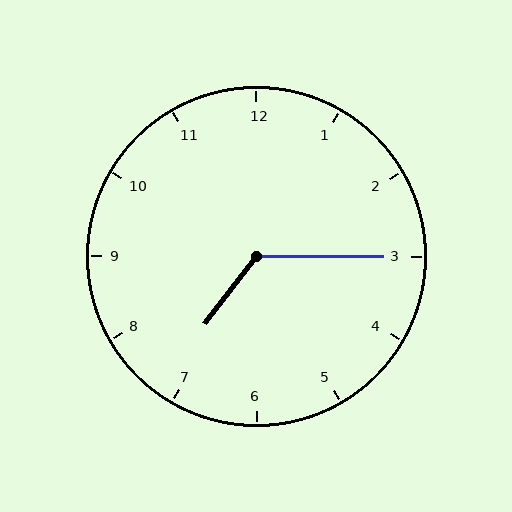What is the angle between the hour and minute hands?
Approximately 128 degrees.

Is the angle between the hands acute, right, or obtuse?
It is obtuse.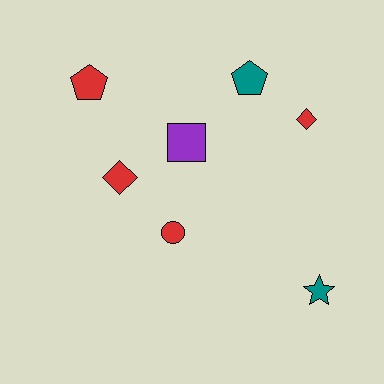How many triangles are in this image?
There are no triangles.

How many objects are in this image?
There are 7 objects.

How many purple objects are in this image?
There is 1 purple object.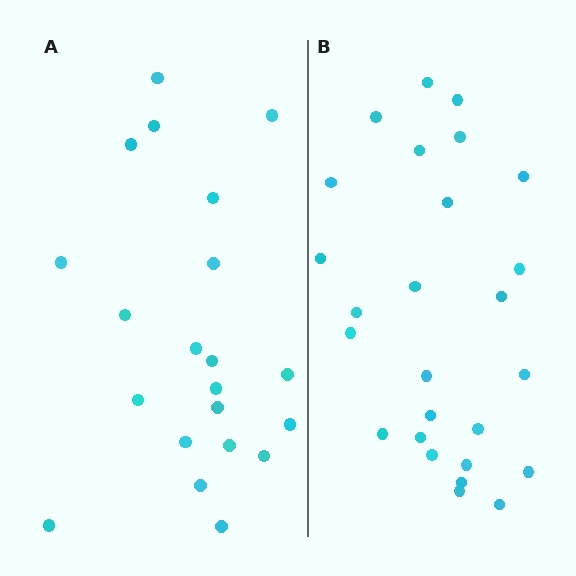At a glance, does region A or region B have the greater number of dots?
Region B (the right region) has more dots.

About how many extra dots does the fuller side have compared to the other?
Region B has about 5 more dots than region A.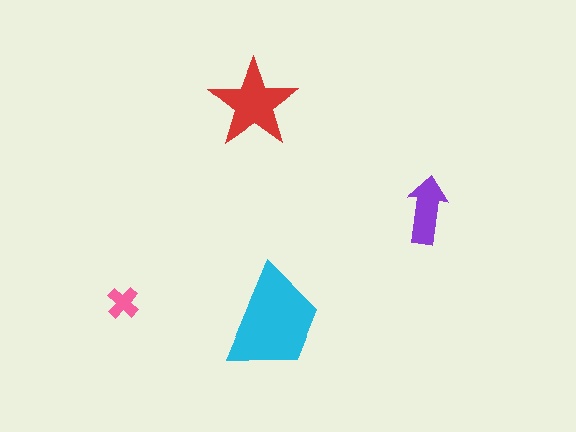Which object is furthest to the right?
The purple arrow is rightmost.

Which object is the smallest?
The pink cross.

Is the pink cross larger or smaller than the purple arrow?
Smaller.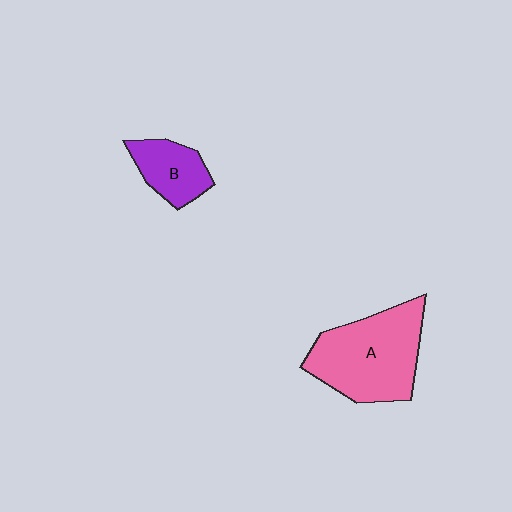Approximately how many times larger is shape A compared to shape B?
Approximately 2.2 times.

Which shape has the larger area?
Shape A (pink).